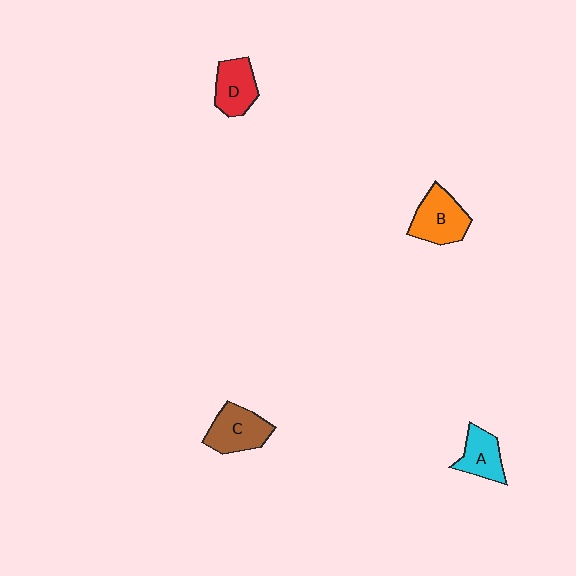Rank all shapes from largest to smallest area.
From largest to smallest: B (orange), C (brown), D (red), A (cyan).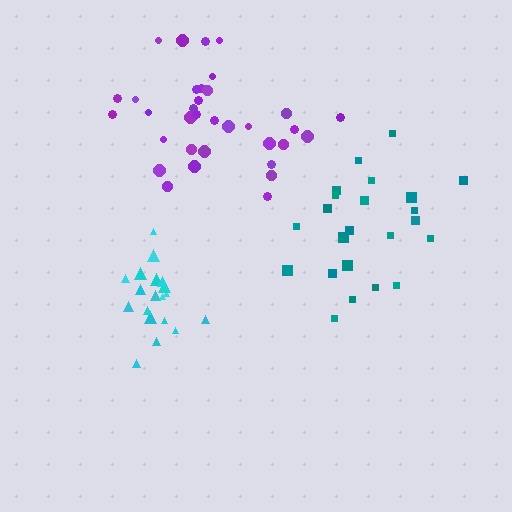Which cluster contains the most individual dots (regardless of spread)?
Purple (35).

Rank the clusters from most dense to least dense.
cyan, teal, purple.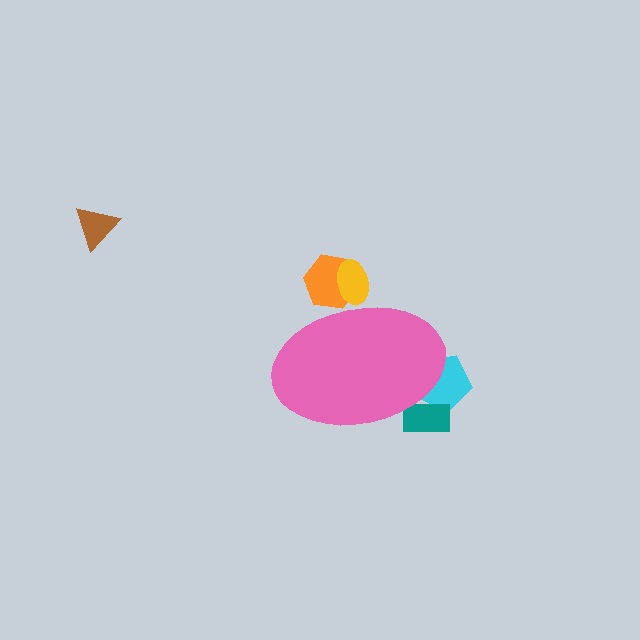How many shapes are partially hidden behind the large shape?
4 shapes are partially hidden.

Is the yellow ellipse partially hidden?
Yes, the yellow ellipse is partially hidden behind the pink ellipse.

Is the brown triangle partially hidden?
No, the brown triangle is fully visible.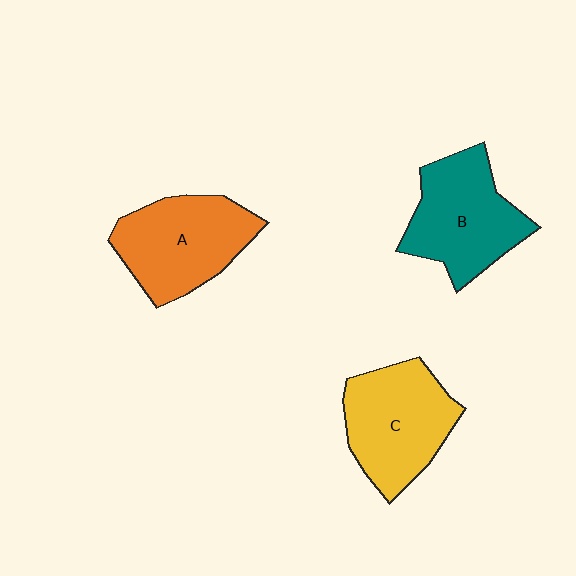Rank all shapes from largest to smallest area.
From largest to smallest: C (yellow), B (teal), A (orange).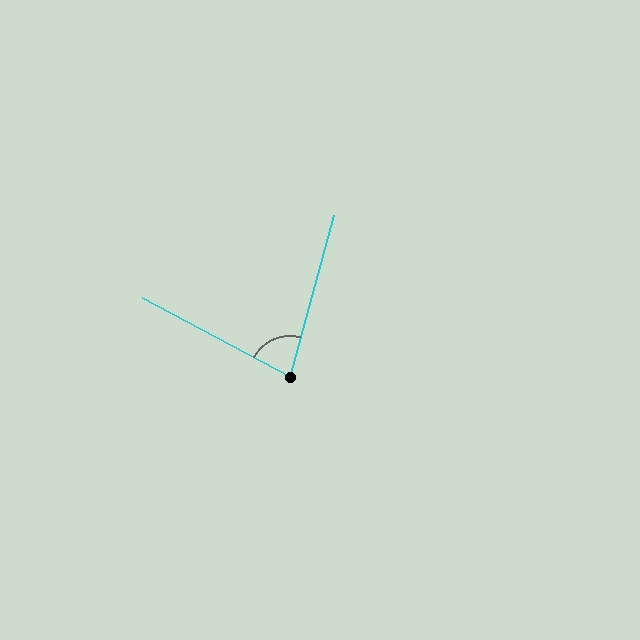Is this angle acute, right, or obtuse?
It is acute.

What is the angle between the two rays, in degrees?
Approximately 78 degrees.